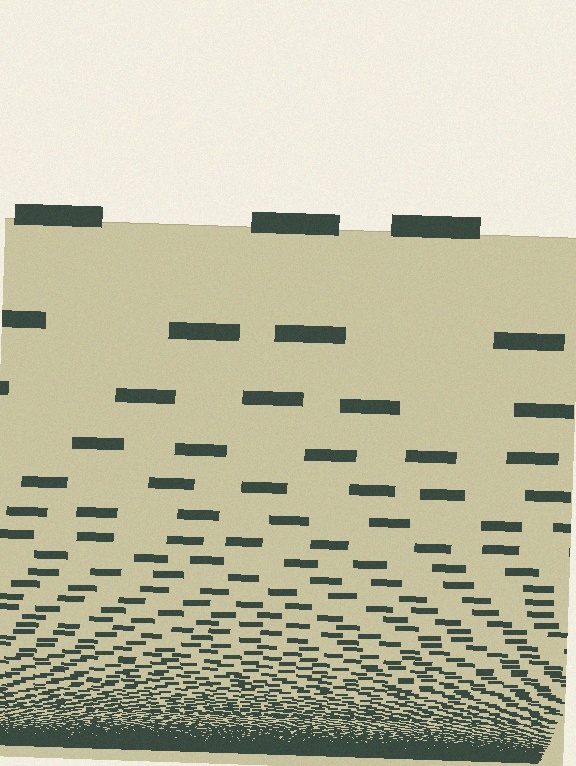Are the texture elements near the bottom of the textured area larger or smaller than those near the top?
Smaller. The gradient is inverted — elements near the bottom are smaller and denser.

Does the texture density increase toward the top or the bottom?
Density increases toward the bottom.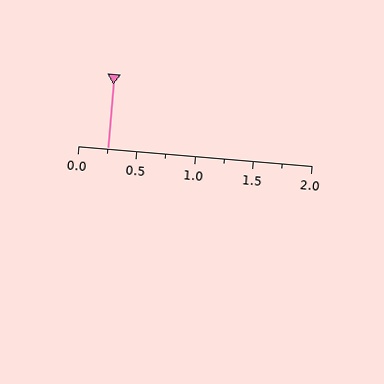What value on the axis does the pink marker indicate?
The marker indicates approximately 0.25.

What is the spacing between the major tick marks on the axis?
The major ticks are spaced 0.5 apart.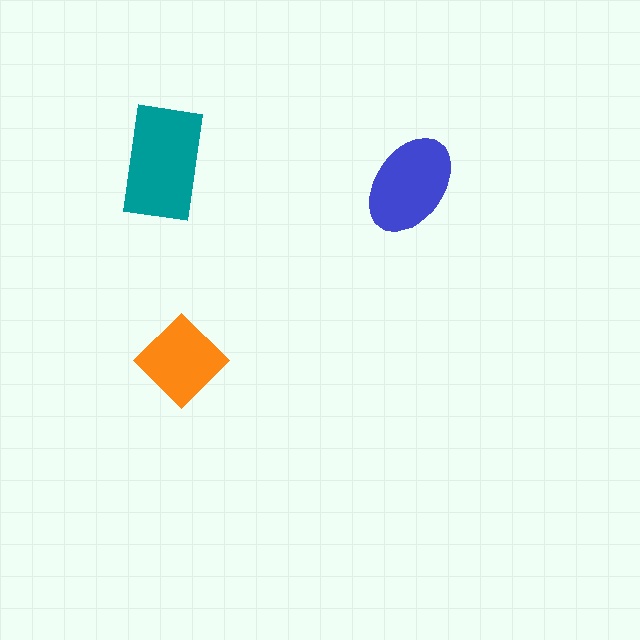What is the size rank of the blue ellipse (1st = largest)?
2nd.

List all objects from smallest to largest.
The orange diamond, the blue ellipse, the teal rectangle.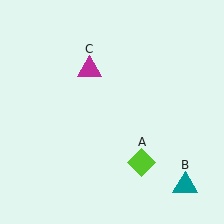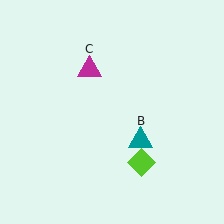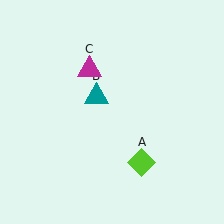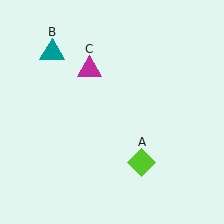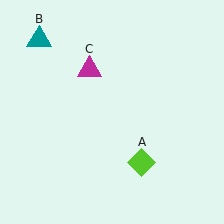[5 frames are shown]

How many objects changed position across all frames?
1 object changed position: teal triangle (object B).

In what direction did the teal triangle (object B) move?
The teal triangle (object B) moved up and to the left.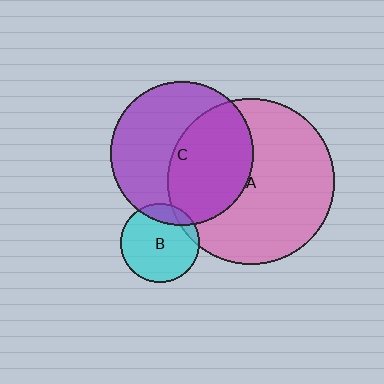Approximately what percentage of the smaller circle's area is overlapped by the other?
Approximately 10%.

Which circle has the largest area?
Circle A (pink).